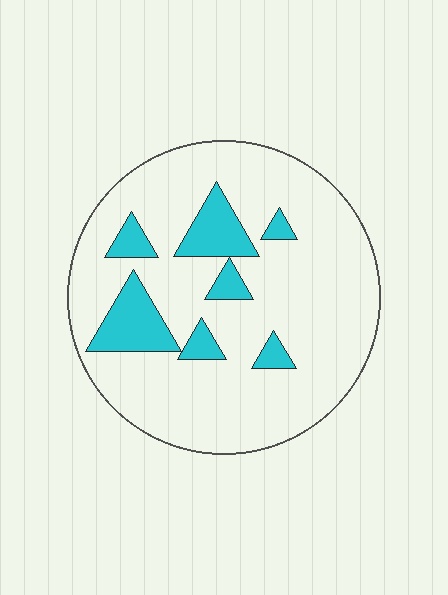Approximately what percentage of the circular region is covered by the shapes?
Approximately 15%.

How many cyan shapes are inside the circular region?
7.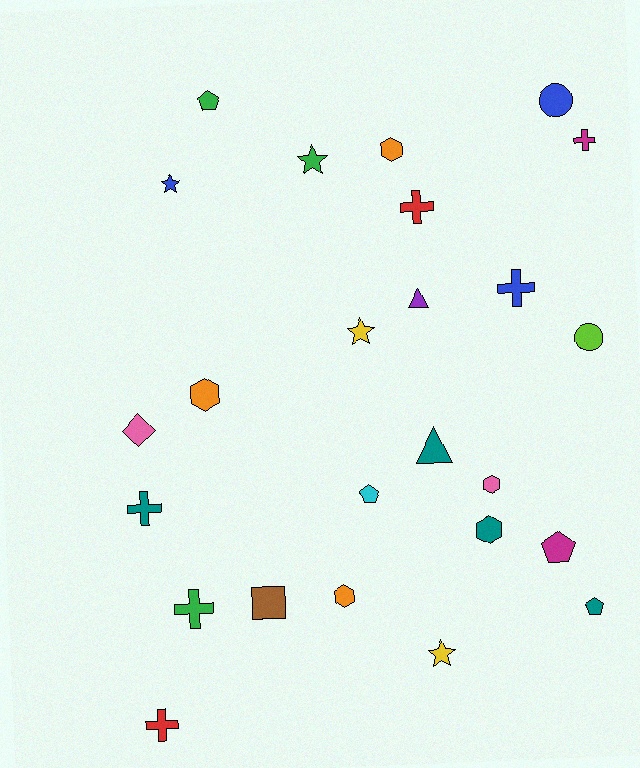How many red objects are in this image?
There are 2 red objects.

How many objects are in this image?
There are 25 objects.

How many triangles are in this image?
There are 2 triangles.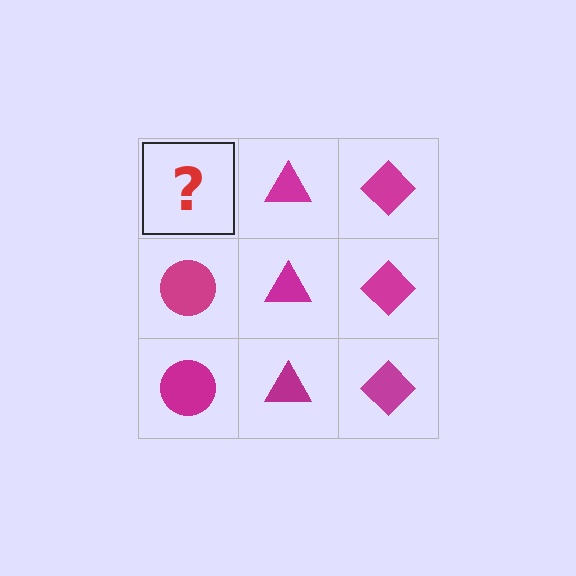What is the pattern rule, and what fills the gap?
The rule is that each column has a consistent shape. The gap should be filled with a magenta circle.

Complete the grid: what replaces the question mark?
The question mark should be replaced with a magenta circle.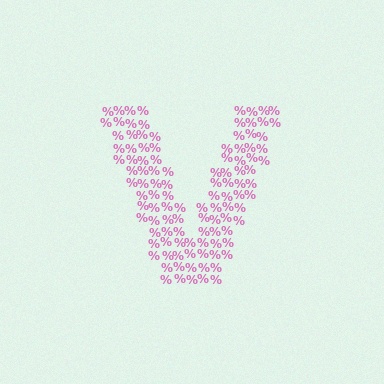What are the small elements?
The small elements are percent signs.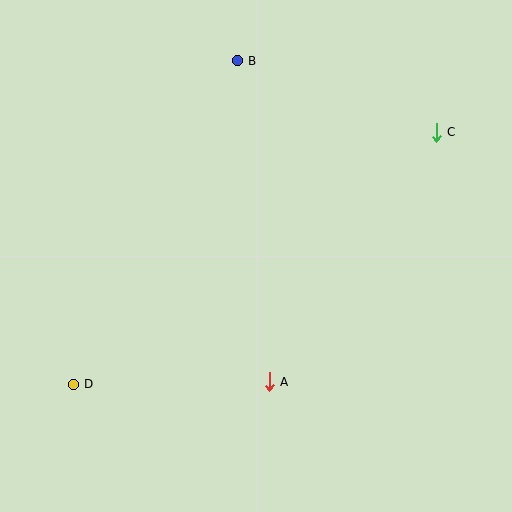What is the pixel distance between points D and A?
The distance between D and A is 196 pixels.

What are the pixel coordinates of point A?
Point A is at (269, 382).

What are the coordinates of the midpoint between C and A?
The midpoint between C and A is at (353, 257).